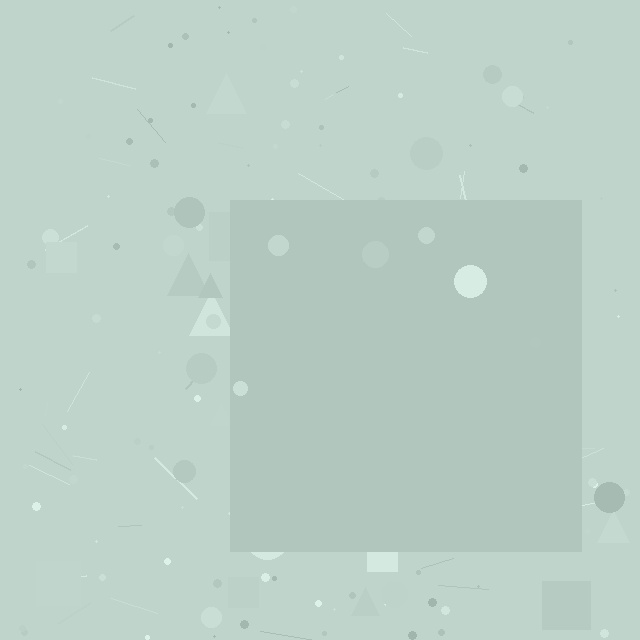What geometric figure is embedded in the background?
A square is embedded in the background.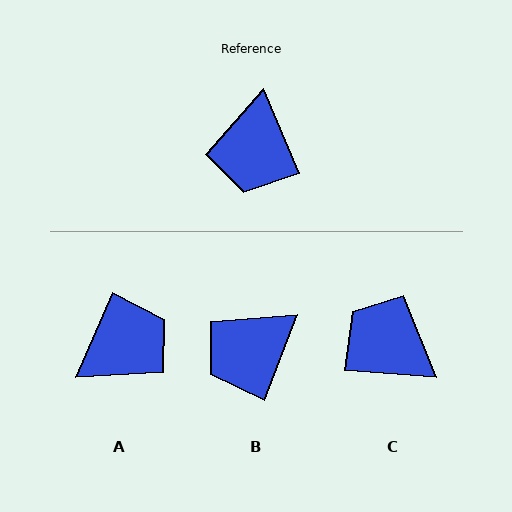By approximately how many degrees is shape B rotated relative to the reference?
Approximately 44 degrees clockwise.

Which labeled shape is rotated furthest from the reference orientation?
A, about 134 degrees away.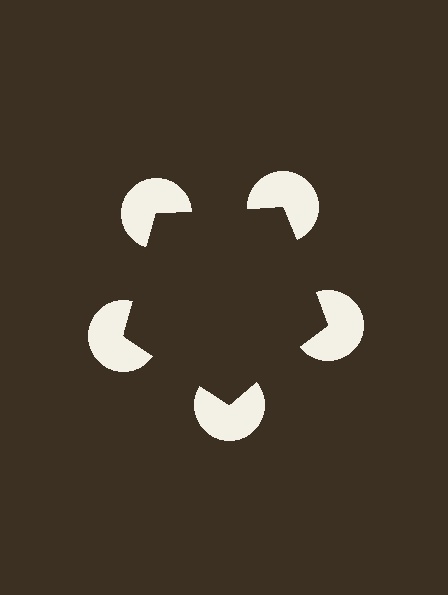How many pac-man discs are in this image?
There are 5 — one at each vertex of the illusory pentagon.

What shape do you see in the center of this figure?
An illusory pentagon — its edges are inferred from the aligned wedge cuts in the pac-man discs, not physically drawn.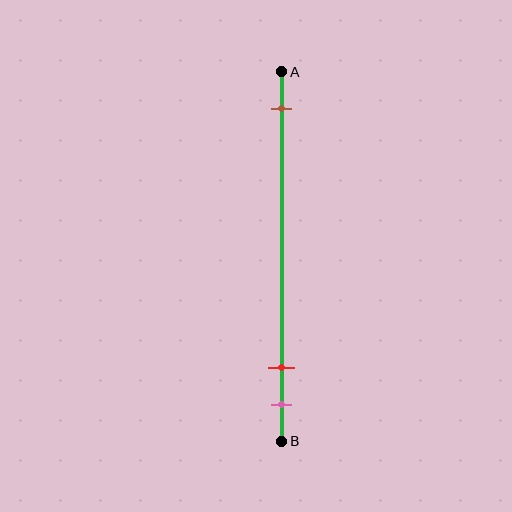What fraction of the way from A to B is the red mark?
The red mark is approximately 80% (0.8) of the way from A to B.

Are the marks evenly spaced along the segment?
No, the marks are not evenly spaced.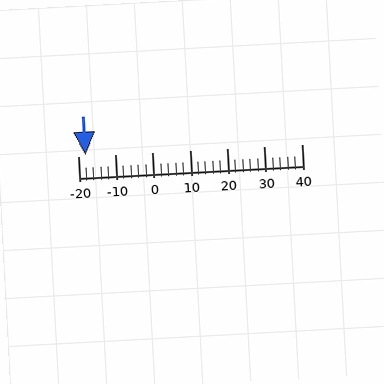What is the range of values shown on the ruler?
The ruler shows values from -20 to 40.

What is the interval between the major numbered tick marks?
The major tick marks are spaced 10 units apart.